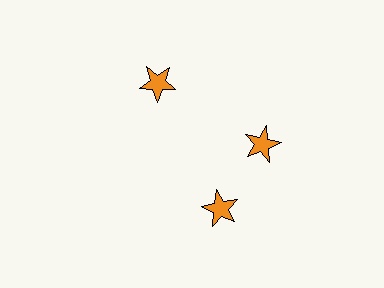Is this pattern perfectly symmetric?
No. The 3 orange stars are arranged in a ring, but one element near the 7 o'clock position is rotated out of alignment along the ring, breaking the 3-fold rotational symmetry.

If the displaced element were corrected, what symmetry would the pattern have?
It would have 3-fold rotational symmetry — the pattern would map onto itself every 120 degrees.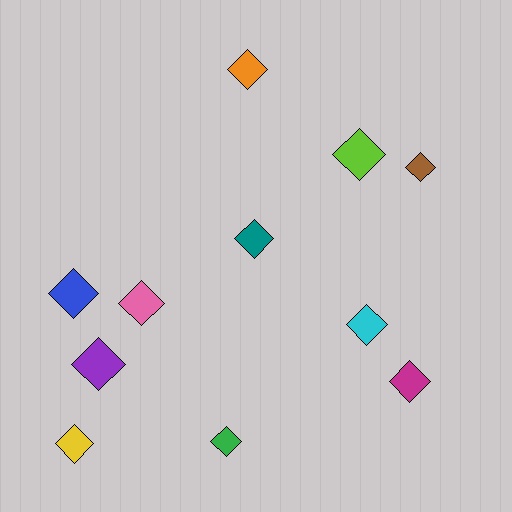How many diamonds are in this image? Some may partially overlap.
There are 11 diamonds.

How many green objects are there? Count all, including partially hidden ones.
There is 1 green object.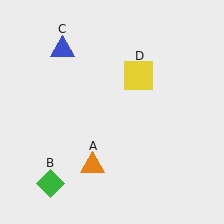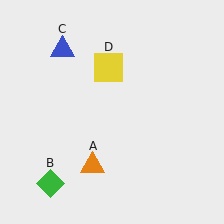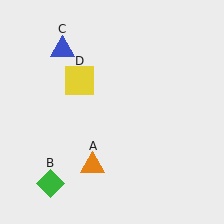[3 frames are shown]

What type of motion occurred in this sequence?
The yellow square (object D) rotated counterclockwise around the center of the scene.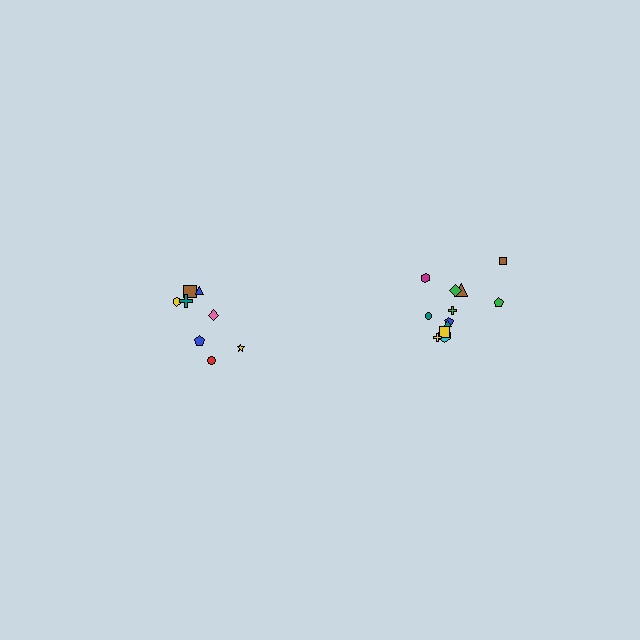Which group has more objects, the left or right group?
The right group.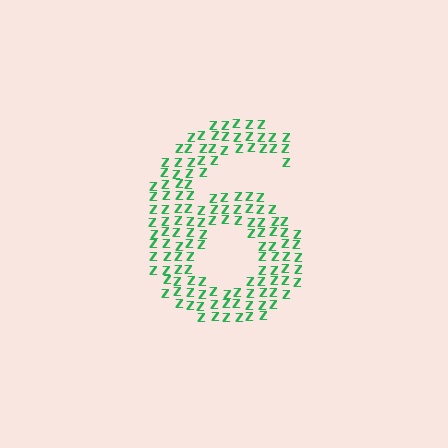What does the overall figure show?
The overall figure shows the digit 6.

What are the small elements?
The small elements are letter Z's.